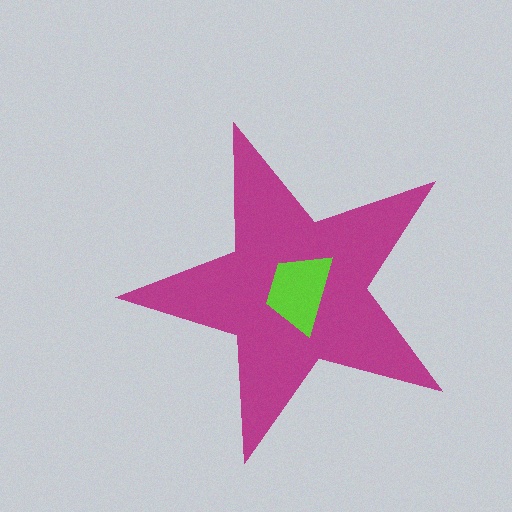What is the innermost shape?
The lime trapezoid.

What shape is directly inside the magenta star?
The lime trapezoid.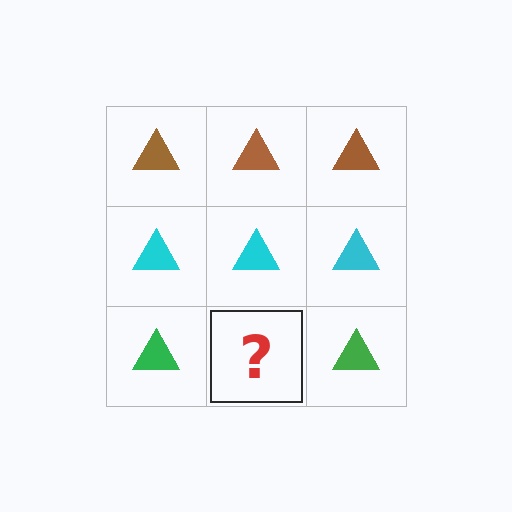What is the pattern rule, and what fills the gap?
The rule is that each row has a consistent color. The gap should be filled with a green triangle.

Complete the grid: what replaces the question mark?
The question mark should be replaced with a green triangle.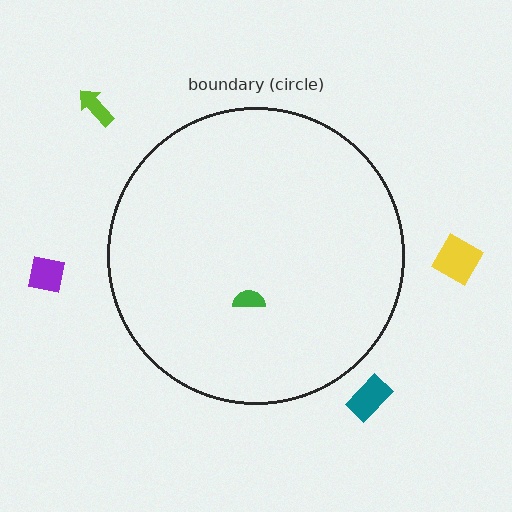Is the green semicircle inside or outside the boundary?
Inside.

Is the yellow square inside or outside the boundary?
Outside.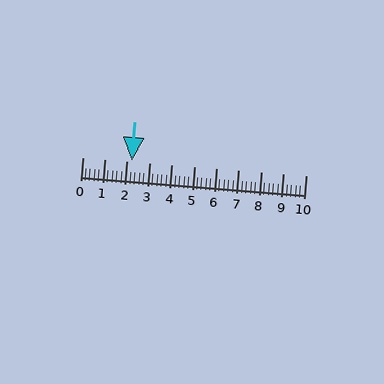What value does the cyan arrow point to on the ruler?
The cyan arrow points to approximately 2.2.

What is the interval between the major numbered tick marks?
The major tick marks are spaced 1 units apart.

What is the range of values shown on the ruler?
The ruler shows values from 0 to 10.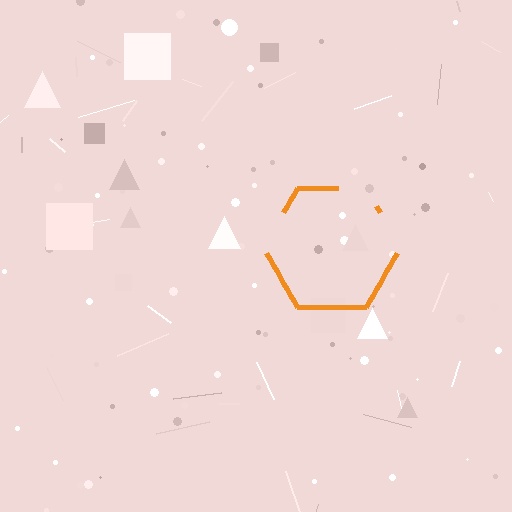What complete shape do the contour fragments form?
The contour fragments form a hexagon.